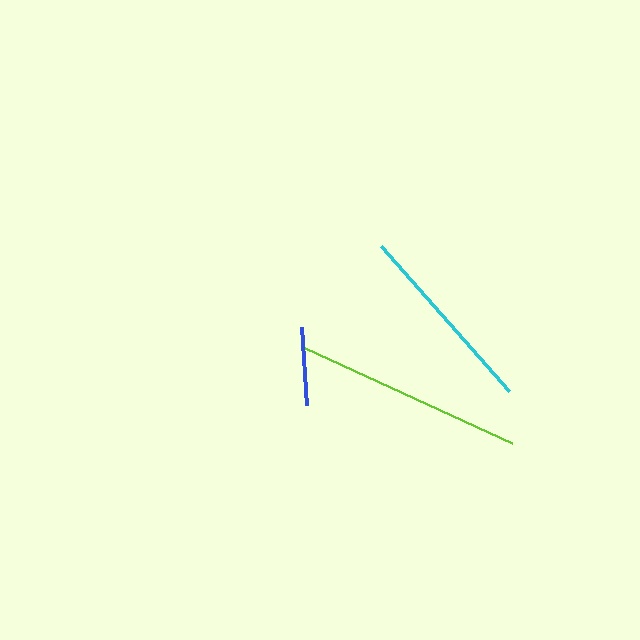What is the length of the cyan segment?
The cyan segment is approximately 194 pixels long.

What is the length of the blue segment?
The blue segment is approximately 78 pixels long.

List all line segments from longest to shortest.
From longest to shortest: lime, cyan, blue.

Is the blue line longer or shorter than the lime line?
The lime line is longer than the blue line.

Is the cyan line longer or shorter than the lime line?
The lime line is longer than the cyan line.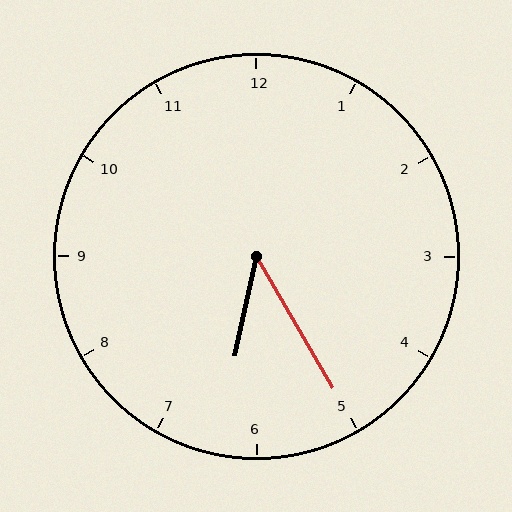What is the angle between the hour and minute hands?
Approximately 42 degrees.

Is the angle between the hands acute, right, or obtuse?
It is acute.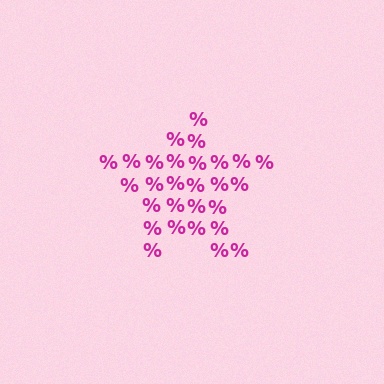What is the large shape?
The large shape is a star.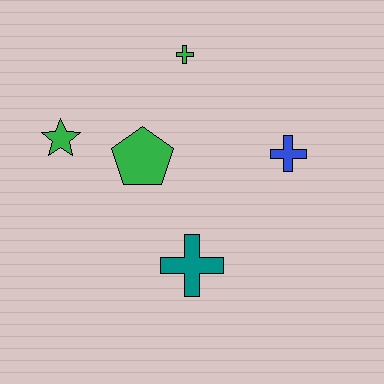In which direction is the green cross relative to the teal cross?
The green cross is above the teal cross.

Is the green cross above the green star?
Yes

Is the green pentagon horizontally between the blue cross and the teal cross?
No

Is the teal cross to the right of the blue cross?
No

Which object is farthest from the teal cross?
The green cross is farthest from the teal cross.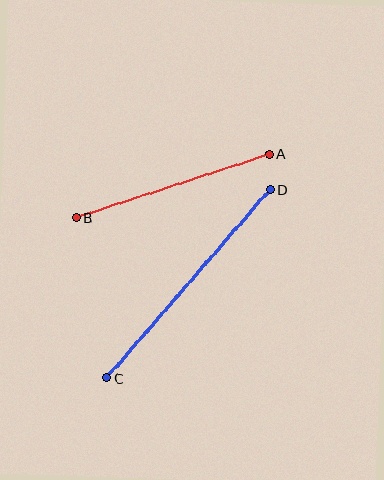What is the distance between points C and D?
The distance is approximately 249 pixels.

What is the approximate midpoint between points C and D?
The midpoint is at approximately (189, 284) pixels.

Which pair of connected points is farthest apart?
Points C and D are farthest apart.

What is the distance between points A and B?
The distance is approximately 203 pixels.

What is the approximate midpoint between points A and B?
The midpoint is at approximately (173, 186) pixels.